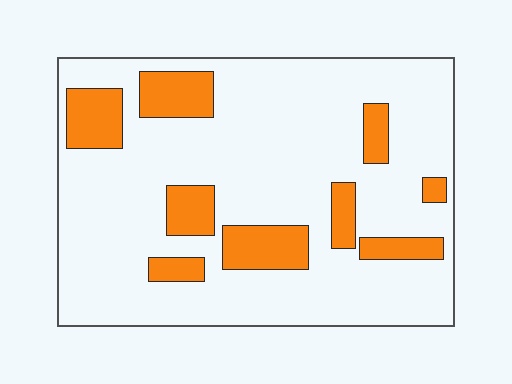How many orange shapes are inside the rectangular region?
9.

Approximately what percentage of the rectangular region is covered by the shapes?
Approximately 20%.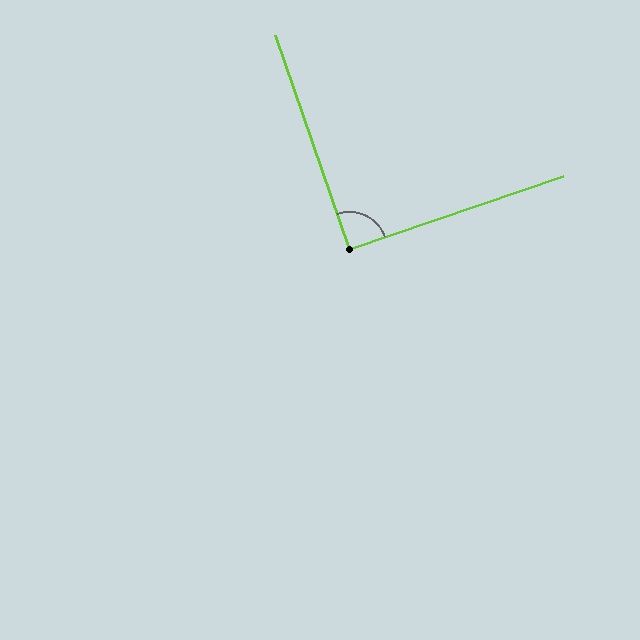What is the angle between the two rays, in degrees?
Approximately 90 degrees.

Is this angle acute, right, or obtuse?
It is approximately a right angle.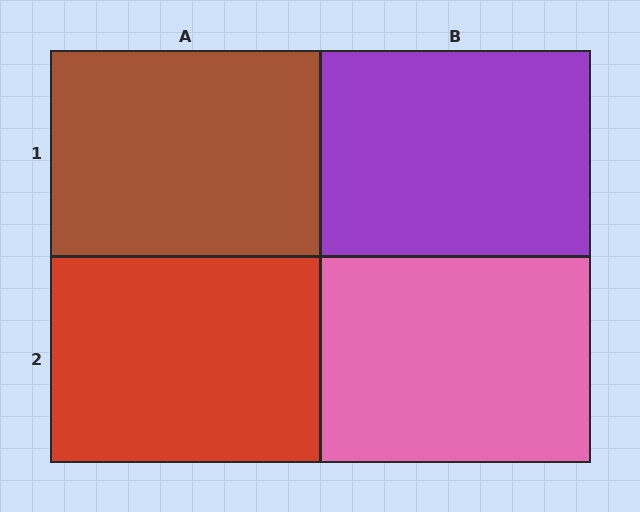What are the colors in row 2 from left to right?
Red, pink.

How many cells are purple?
1 cell is purple.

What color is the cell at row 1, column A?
Brown.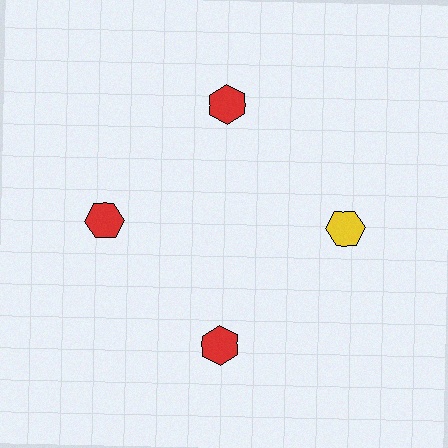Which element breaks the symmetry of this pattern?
The yellow hexagon at roughly the 3 o'clock position breaks the symmetry. All other shapes are red hexagons.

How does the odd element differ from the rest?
It has a different color: yellow instead of red.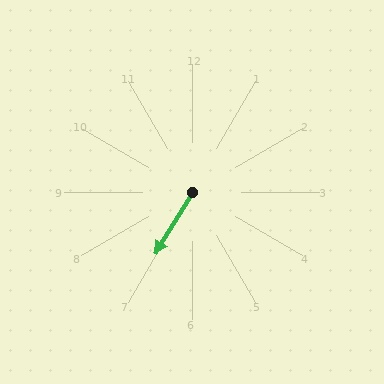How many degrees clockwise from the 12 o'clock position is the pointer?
Approximately 211 degrees.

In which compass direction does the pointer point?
Southwest.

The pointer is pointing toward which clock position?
Roughly 7 o'clock.